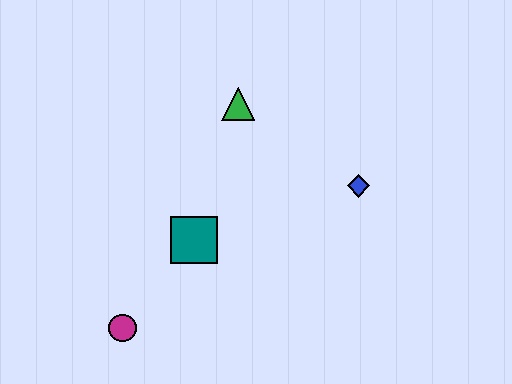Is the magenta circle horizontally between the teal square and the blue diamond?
No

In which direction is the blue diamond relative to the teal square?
The blue diamond is to the right of the teal square.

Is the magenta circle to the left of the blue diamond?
Yes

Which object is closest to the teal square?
The magenta circle is closest to the teal square.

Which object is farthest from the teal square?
The blue diamond is farthest from the teal square.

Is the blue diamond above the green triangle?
No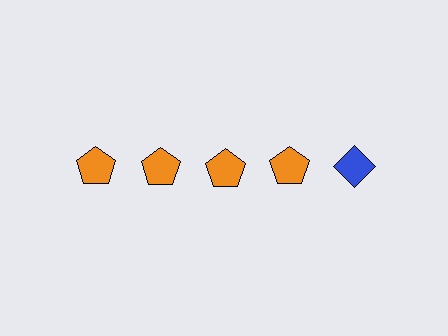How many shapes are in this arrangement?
There are 5 shapes arranged in a grid pattern.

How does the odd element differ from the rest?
It differs in both color (blue instead of orange) and shape (diamond instead of pentagon).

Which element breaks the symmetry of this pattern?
The blue diamond in the top row, rightmost column breaks the symmetry. All other shapes are orange pentagons.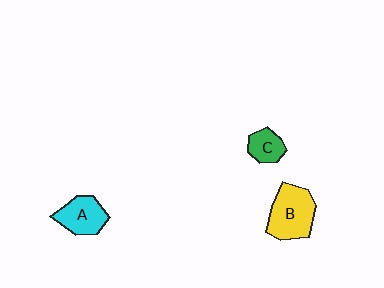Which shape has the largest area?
Shape B (yellow).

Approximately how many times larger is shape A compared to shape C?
Approximately 1.5 times.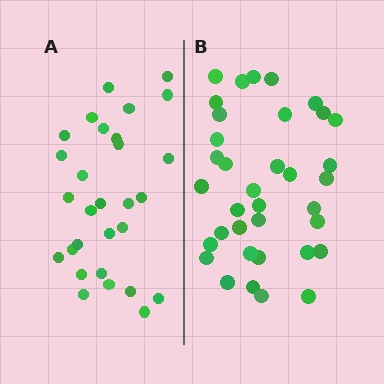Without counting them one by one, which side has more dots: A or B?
Region B (the right region) has more dots.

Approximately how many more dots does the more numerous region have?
Region B has roughly 8 or so more dots than region A.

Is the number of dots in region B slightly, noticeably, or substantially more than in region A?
Region B has only slightly more — the two regions are fairly close. The ratio is roughly 1.2 to 1.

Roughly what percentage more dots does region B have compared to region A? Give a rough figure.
About 25% more.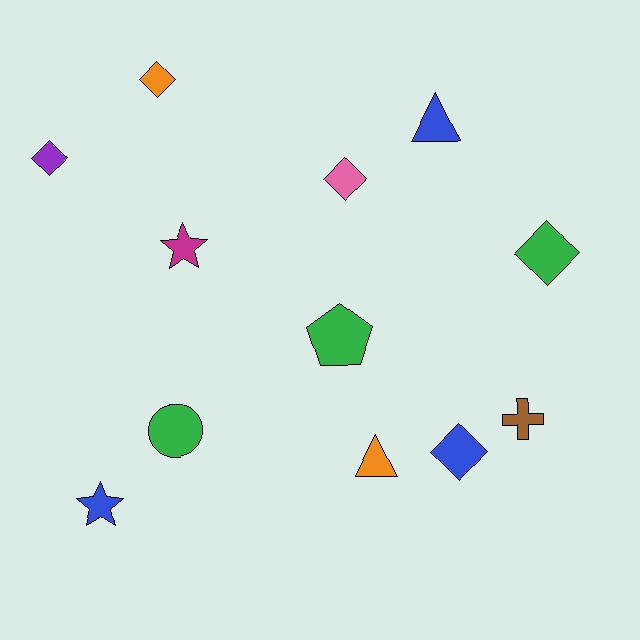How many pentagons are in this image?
There is 1 pentagon.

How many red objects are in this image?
There are no red objects.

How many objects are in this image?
There are 12 objects.